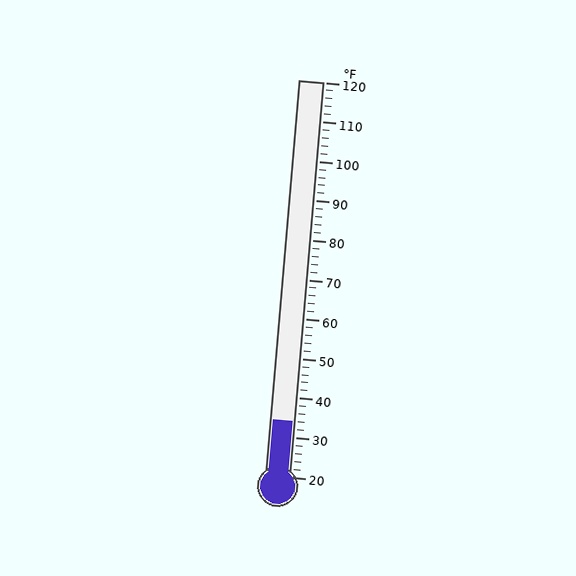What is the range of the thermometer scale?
The thermometer scale ranges from 20°F to 120°F.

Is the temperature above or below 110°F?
The temperature is below 110°F.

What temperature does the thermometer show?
The thermometer shows approximately 34°F.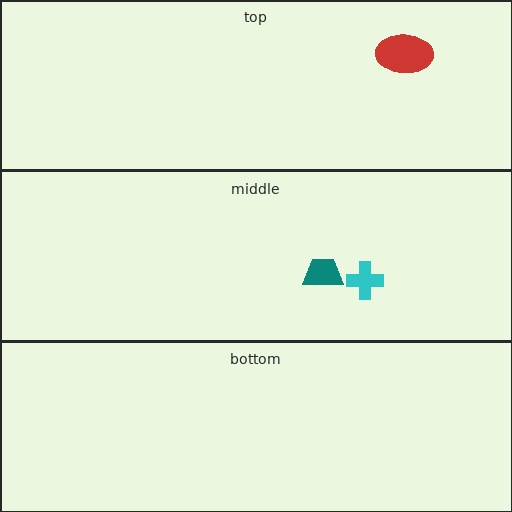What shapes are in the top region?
The red ellipse.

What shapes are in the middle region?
The cyan cross, the teal trapezoid.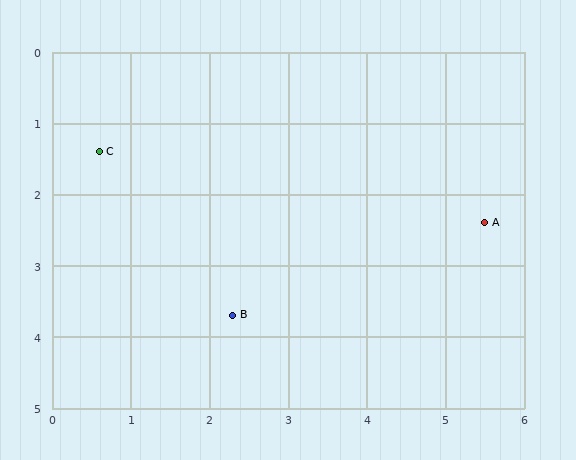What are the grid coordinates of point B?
Point B is at approximately (2.3, 3.7).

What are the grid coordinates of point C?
Point C is at approximately (0.6, 1.4).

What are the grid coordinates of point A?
Point A is at approximately (5.5, 2.4).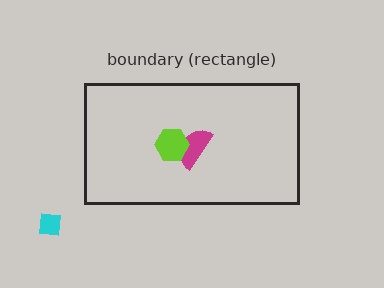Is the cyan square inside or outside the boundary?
Outside.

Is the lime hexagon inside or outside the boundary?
Inside.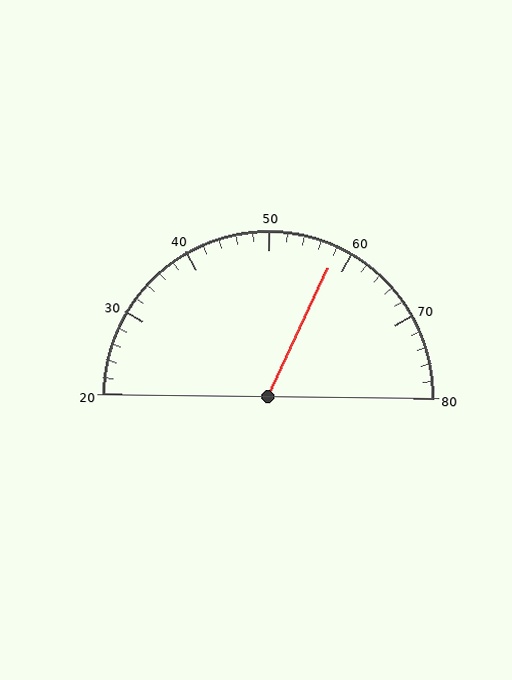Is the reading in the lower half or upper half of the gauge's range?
The reading is in the upper half of the range (20 to 80).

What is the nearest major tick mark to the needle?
The nearest major tick mark is 60.